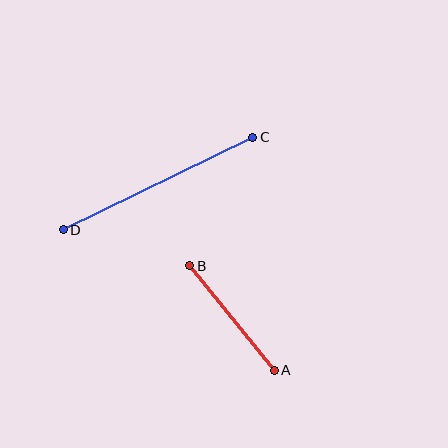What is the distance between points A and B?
The distance is approximately 134 pixels.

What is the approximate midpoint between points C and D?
The midpoint is at approximately (158, 183) pixels.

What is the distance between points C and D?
The distance is approximately 211 pixels.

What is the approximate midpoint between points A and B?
The midpoint is at approximately (232, 318) pixels.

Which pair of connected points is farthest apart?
Points C and D are farthest apart.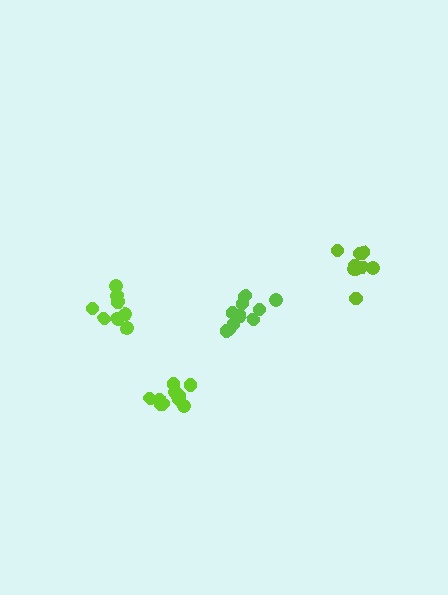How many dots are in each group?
Group 1: 9 dots, Group 2: 9 dots, Group 3: 10 dots, Group 4: 10 dots (38 total).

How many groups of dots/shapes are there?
There are 4 groups.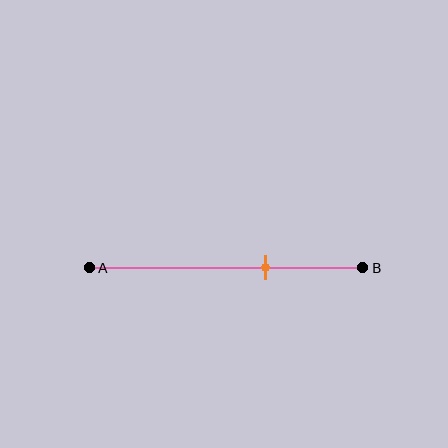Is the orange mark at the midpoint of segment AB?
No, the mark is at about 65% from A, not at the 50% midpoint.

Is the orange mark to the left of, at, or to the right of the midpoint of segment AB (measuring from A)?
The orange mark is to the right of the midpoint of segment AB.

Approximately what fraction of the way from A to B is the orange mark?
The orange mark is approximately 65% of the way from A to B.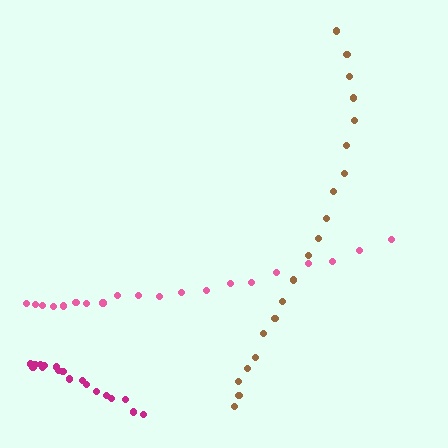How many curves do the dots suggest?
There are 3 distinct paths.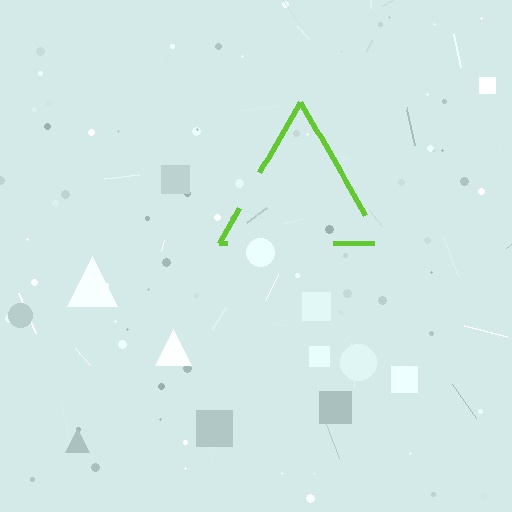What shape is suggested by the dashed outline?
The dashed outline suggests a triangle.